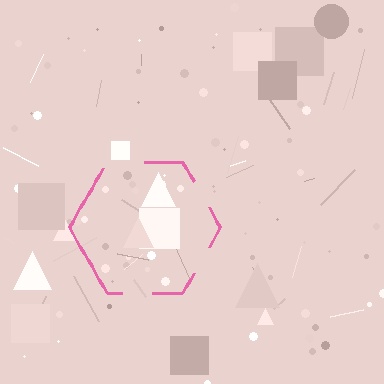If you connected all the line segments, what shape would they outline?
They would outline a hexagon.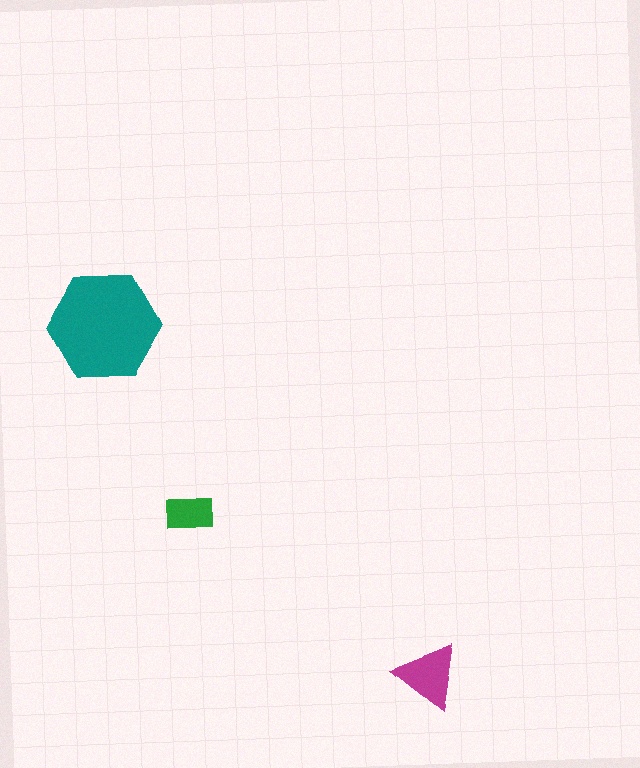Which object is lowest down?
The magenta triangle is bottommost.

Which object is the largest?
The teal hexagon.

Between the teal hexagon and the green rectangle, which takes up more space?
The teal hexagon.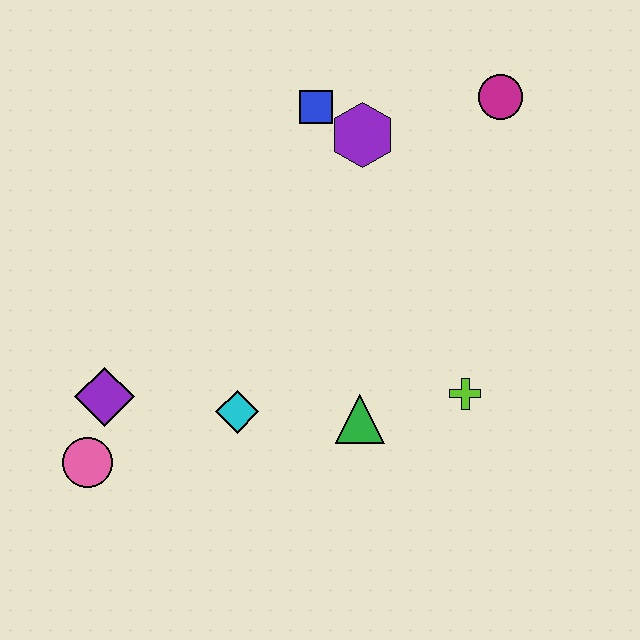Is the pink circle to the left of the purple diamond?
Yes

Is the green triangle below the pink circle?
No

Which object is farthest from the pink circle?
The magenta circle is farthest from the pink circle.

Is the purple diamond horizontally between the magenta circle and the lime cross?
No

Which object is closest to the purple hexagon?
The blue square is closest to the purple hexagon.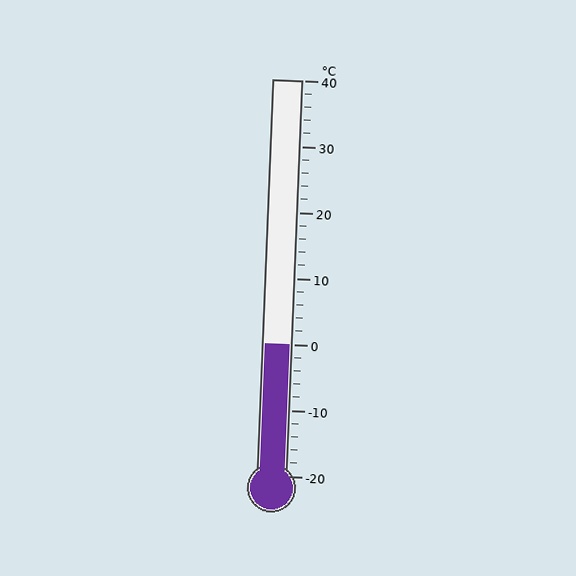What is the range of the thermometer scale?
The thermometer scale ranges from -20°C to 40°C.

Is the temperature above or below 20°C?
The temperature is below 20°C.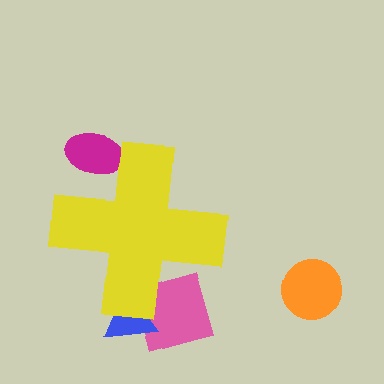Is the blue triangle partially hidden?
Yes, the blue triangle is partially hidden behind the yellow cross.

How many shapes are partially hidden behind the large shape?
3 shapes are partially hidden.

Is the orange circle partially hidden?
No, the orange circle is fully visible.